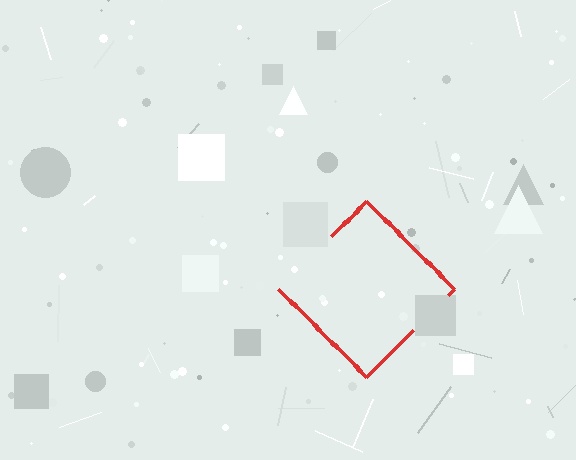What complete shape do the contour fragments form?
The contour fragments form a diamond.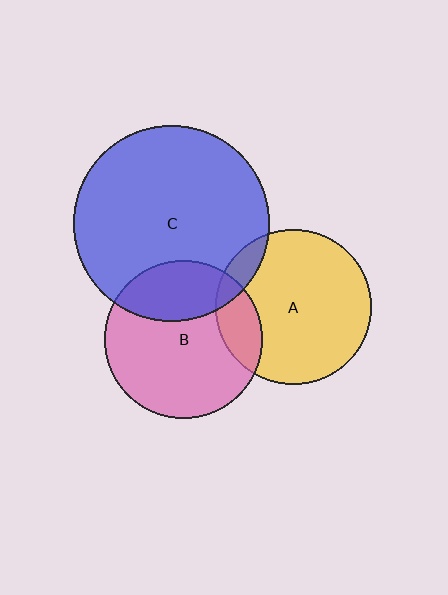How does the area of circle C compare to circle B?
Approximately 1.5 times.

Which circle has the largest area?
Circle C (blue).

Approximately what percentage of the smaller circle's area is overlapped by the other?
Approximately 15%.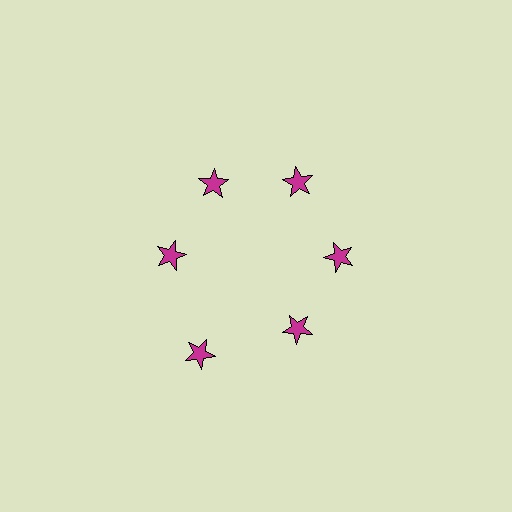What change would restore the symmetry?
The symmetry would be restored by moving it inward, back onto the ring so that all 6 stars sit at equal angles and equal distance from the center.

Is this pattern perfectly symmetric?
No. The 6 magenta stars are arranged in a ring, but one element near the 7 o'clock position is pushed outward from the center, breaking the 6-fold rotational symmetry.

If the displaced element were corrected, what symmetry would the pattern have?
It would have 6-fold rotational symmetry — the pattern would map onto itself every 60 degrees.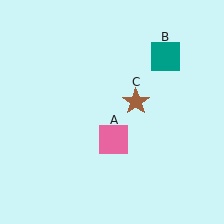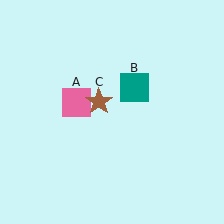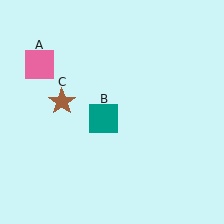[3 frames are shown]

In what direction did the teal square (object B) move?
The teal square (object B) moved down and to the left.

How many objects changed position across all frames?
3 objects changed position: pink square (object A), teal square (object B), brown star (object C).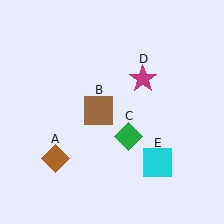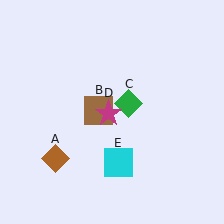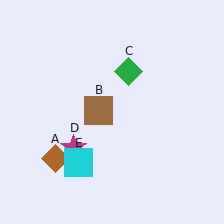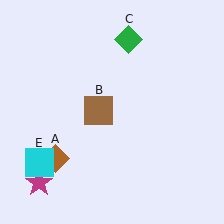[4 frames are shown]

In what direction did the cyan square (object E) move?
The cyan square (object E) moved left.